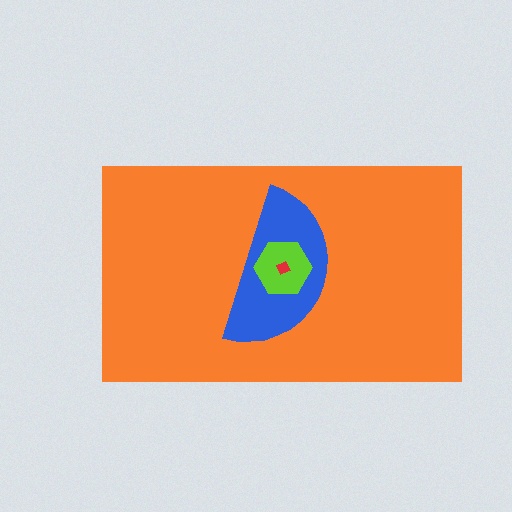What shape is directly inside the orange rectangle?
The blue semicircle.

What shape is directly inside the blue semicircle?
The lime hexagon.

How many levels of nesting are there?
4.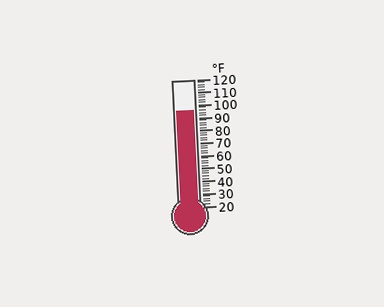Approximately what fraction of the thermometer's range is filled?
The thermometer is filled to approximately 75% of its range.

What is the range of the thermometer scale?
The thermometer scale ranges from 20°F to 120°F.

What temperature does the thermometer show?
The thermometer shows approximately 96°F.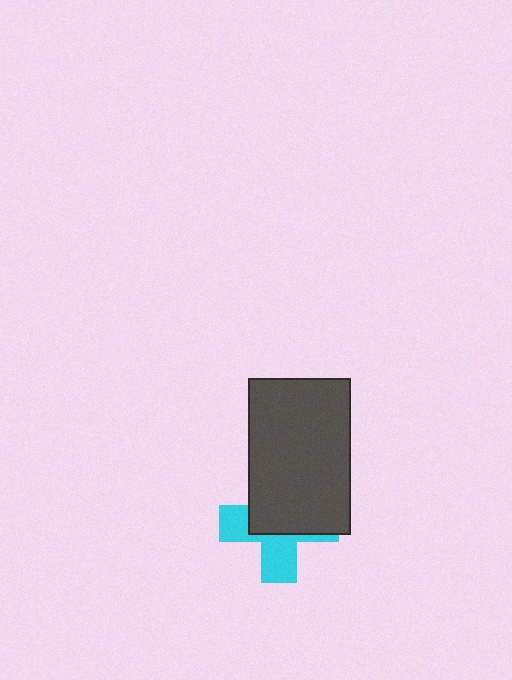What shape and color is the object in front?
The object in front is a dark gray rectangle.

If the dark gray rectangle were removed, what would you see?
You would see the complete cyan cross.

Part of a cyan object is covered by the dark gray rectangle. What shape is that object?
It is a cross.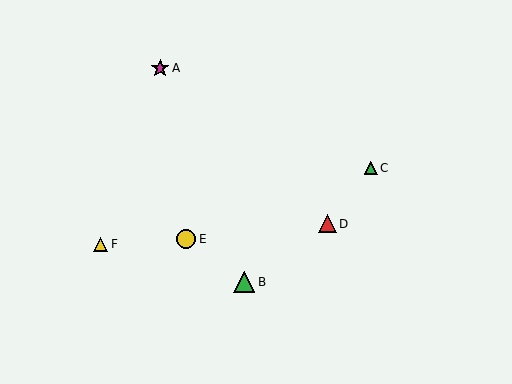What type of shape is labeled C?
Shape C is a green triangle.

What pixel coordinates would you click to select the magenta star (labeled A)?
Click at (160, 68) to select the magenta star A.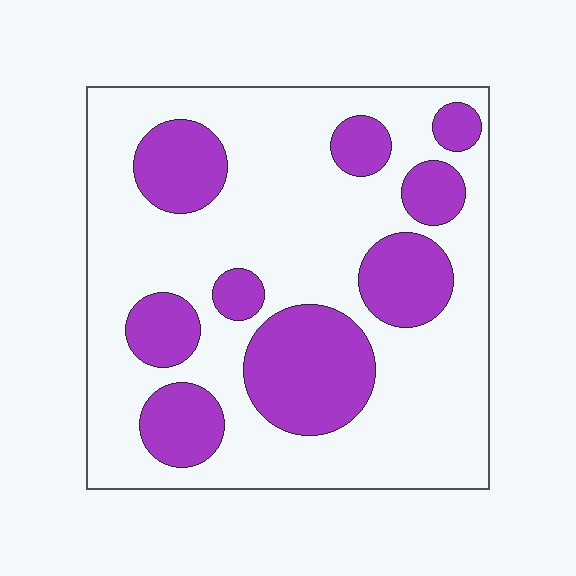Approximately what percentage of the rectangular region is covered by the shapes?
Approximately 30%.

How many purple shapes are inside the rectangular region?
9.